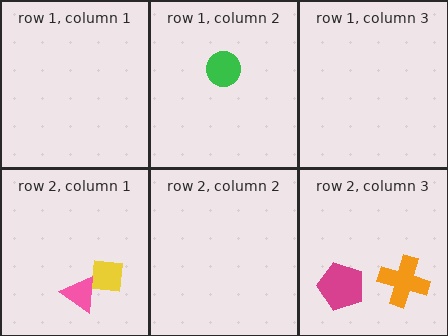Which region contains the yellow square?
The row 2, column 1 region.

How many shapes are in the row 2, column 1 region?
2.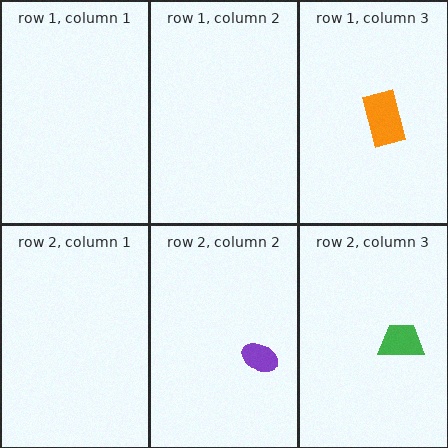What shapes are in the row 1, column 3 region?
The orange rectangle.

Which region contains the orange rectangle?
The row 1, column 3 region.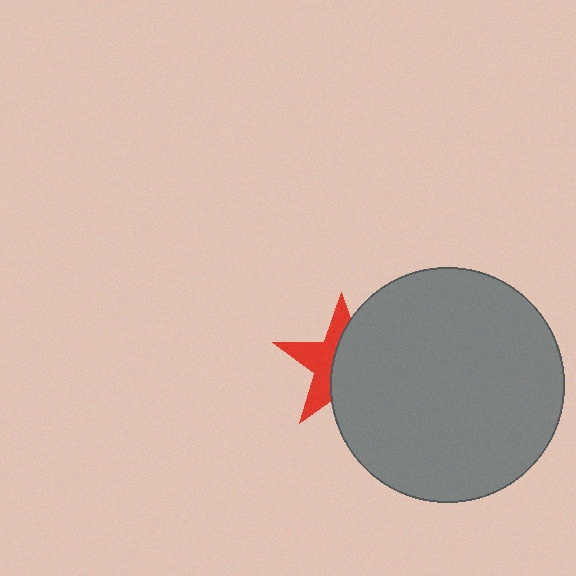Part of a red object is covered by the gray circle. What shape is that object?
It is a star.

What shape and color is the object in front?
The object in front is a gray circle.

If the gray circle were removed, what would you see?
You would see the complete red star.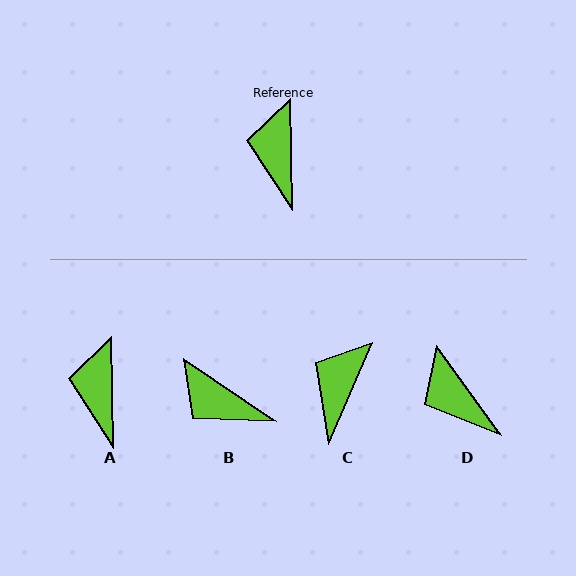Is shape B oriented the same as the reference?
No, it is off by about 54 degrees.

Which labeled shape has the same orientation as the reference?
A.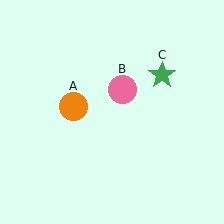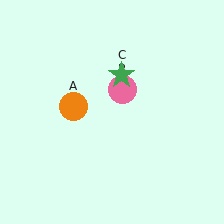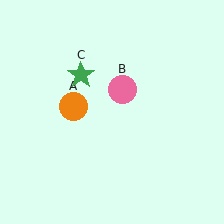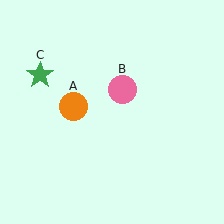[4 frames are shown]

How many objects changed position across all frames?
1 object changed position: green star (object C).